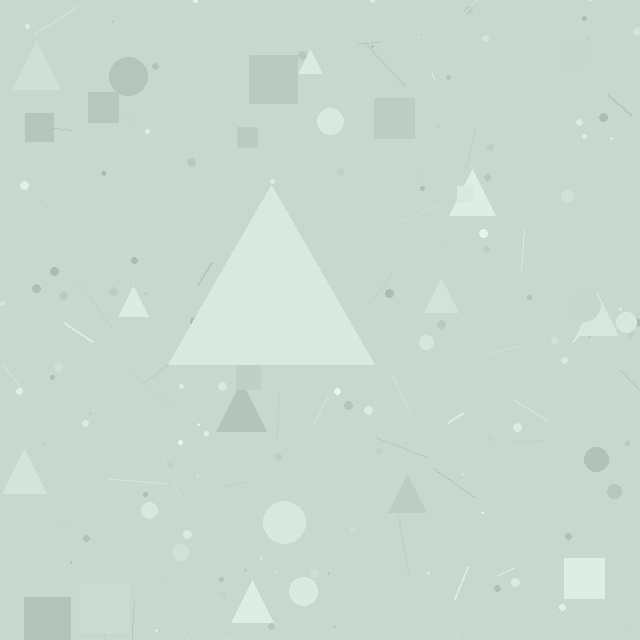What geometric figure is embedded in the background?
A triangle is embedded in the background.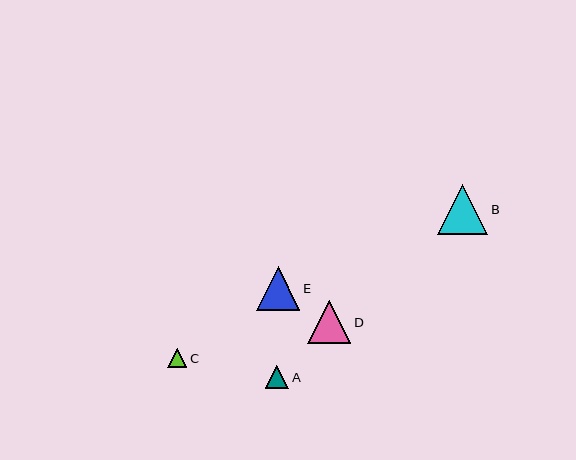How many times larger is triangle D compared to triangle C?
Triangle D is approximately 2.3 times the size of triangle C.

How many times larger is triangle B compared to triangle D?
Triangle B is approximately 1.2 times the size of triangle D.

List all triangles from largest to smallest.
From largest to smallest: B, E, D, A, C.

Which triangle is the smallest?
Triangle C is the smallest with a size of approximately 19 pixels.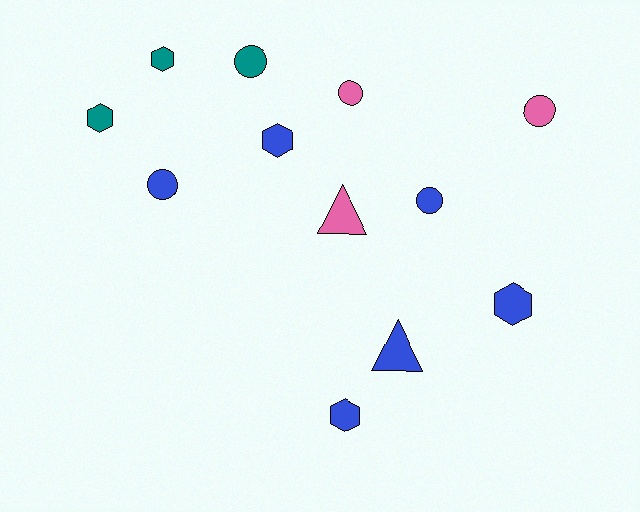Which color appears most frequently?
Blue, with 6 objects.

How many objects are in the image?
There are 12 objects.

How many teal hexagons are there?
There are 2 teal hexagons.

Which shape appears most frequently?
Hexagon, with 5 objects.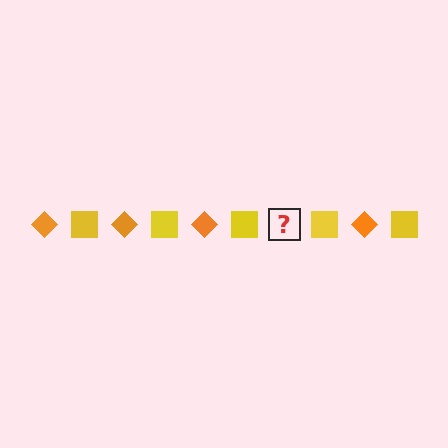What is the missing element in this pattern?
The missing element is an orange diamond.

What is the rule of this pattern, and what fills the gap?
The rule is that the pattern alternates between orange diamond and yellow square. The gap should be filled with an orange diamond.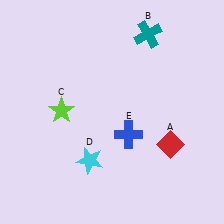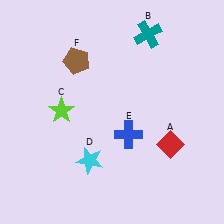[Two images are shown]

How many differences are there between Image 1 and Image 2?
There is 1 difference between the two images.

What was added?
A brown pentagon (F) was added in Image 2.